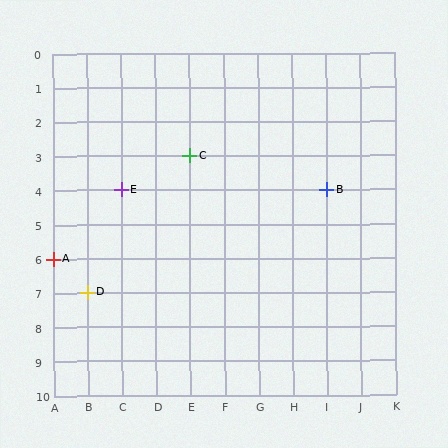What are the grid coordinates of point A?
Point A is at grid coordinates (A, 6).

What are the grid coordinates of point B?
Point B is at grid coordinates (I, 4).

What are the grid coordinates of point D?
Point D is at grid coordinates (B, 7).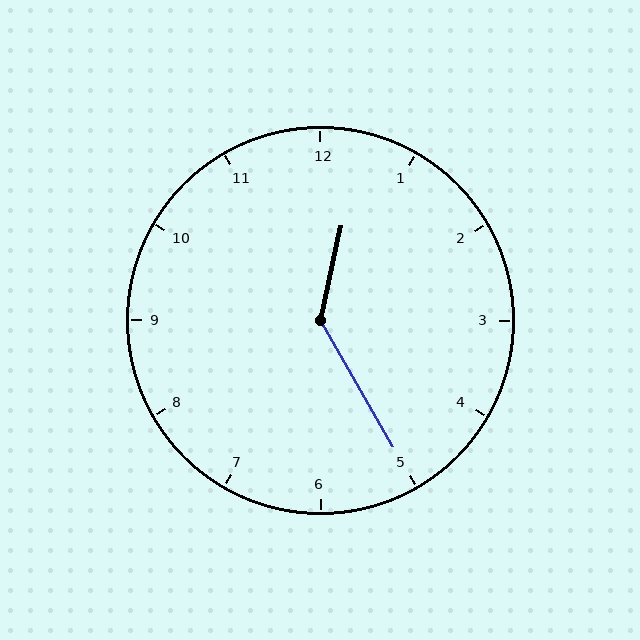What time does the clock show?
12:25.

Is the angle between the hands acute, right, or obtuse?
It is obtuse.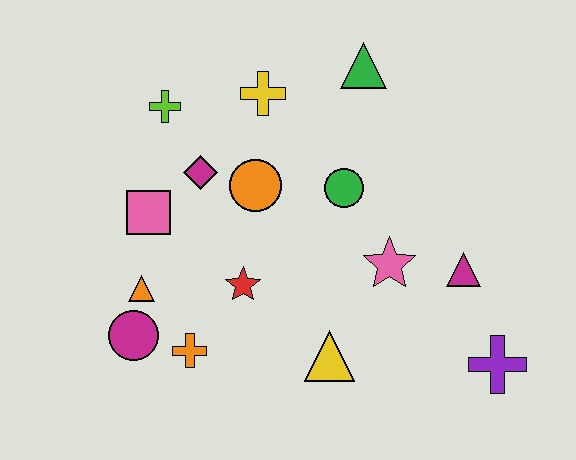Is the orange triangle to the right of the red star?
No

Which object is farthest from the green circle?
The magenta circle is farthest from the green circle.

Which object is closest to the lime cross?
The magenta diamond is closest to the lime cross.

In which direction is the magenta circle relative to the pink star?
The magenta circle is to the left of the pink star.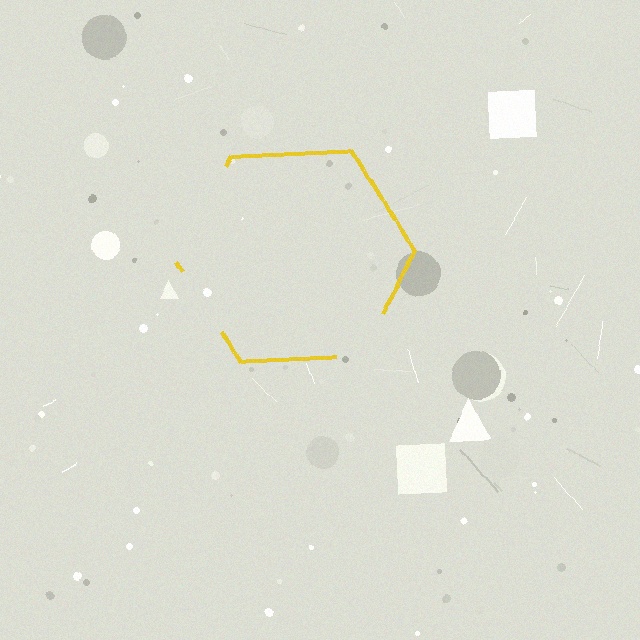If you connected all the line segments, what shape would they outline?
They would outline a hexagon.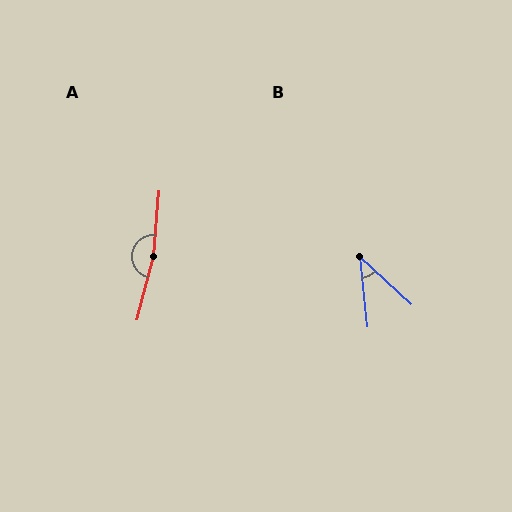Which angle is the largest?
A, at approximately 170 degrees.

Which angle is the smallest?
B, at approximately 42 degrees.